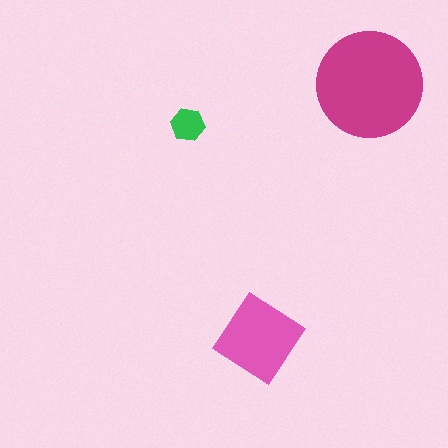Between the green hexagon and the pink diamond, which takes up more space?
The pink diamond.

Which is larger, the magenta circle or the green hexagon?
The magenta circle.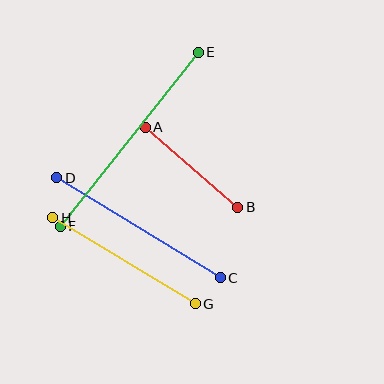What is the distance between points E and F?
The distance is approximately 222 pixels.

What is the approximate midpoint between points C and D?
The midpoint is at approximately (139, 228) pixels.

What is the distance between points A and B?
The distance is approximately 122 pixels.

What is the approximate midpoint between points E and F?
The midpoint is at approximately (129, 139) pixels.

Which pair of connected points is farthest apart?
Points E and F are farthest apart.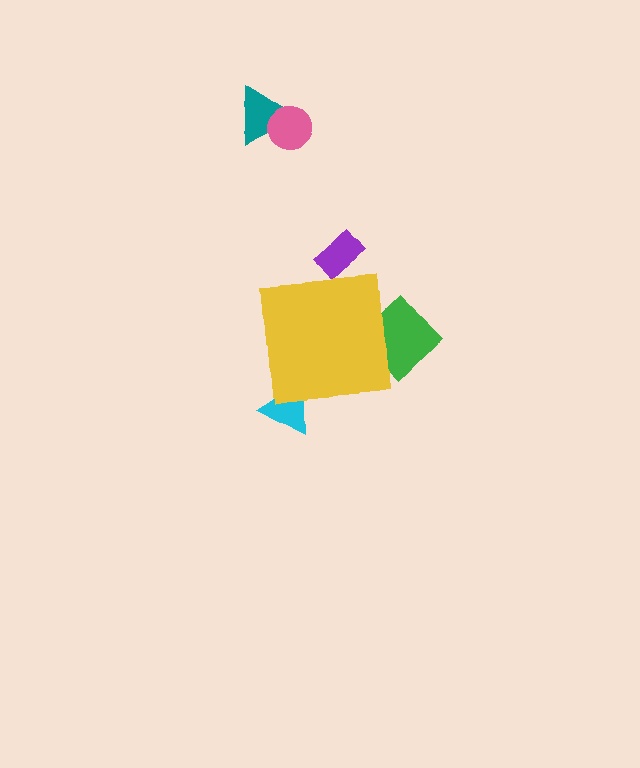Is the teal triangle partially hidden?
No, the teal triangle is fully visible.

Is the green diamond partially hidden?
Yes, the green diamond is partially hidden behind the yellow square.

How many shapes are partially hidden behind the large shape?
3 shapes are partially hidden.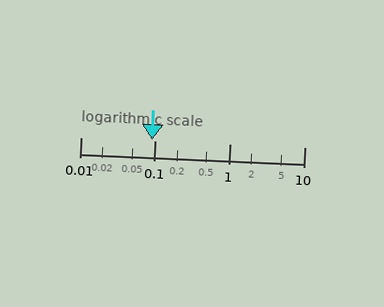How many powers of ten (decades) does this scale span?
The scale spans 3 decades, from 0.01 to 10.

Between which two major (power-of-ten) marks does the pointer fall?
The pointer is between 0.01 and 0.1.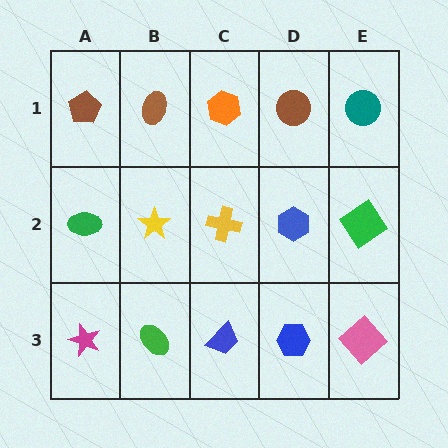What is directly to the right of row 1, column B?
An orange hexagon.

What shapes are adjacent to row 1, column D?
A blue hexagon (row 2, column D), an orange hexagon (row 1, column C), a teal circle (row 1, column E).